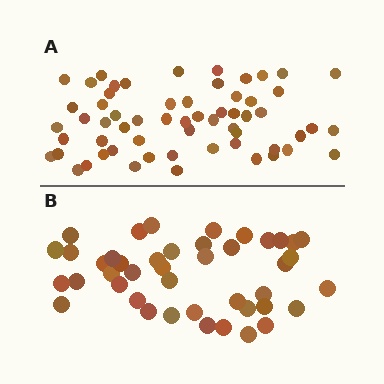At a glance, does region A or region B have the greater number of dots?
Region A (the top region) has more dots.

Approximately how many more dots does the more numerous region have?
Region A has approximately 15 more dots than region B.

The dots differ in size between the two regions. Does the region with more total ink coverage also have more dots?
No. Region B has more total ink coverage because its dots are larger, but region A actually contains more individual dots. Total area can be misleading — the number of items is what matters here.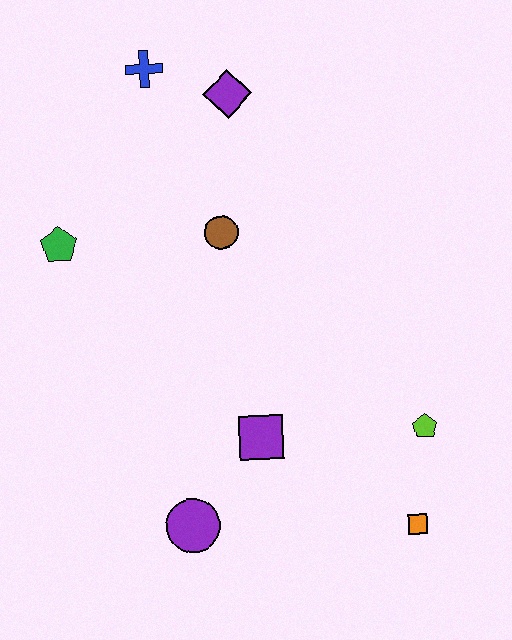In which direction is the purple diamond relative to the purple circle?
The purple diamond is above the purple circle.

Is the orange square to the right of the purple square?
Yes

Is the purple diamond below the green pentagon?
No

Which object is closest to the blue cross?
The purple diamond is closest to the blue cross.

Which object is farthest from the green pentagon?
The orange square is farthest from the green pentagon.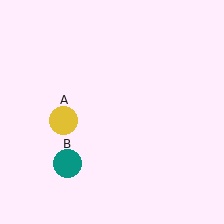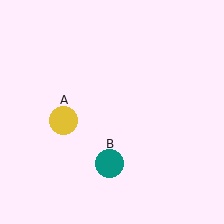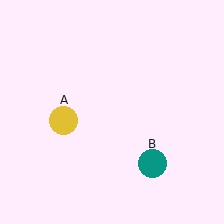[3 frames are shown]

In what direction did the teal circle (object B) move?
The teal circle (object B) moved right.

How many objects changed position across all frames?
1 object changed position: teal circle (object B).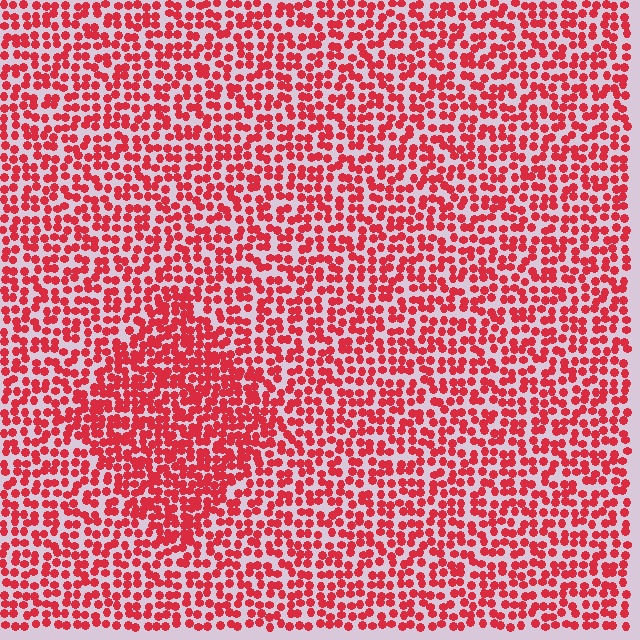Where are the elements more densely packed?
The elements are more densely packed inside the diamond boundary.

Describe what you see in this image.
The image contains small red elements arranged at two different densities. A diamond-shaped region is visible where the elements are more densely packed than the surrounding area.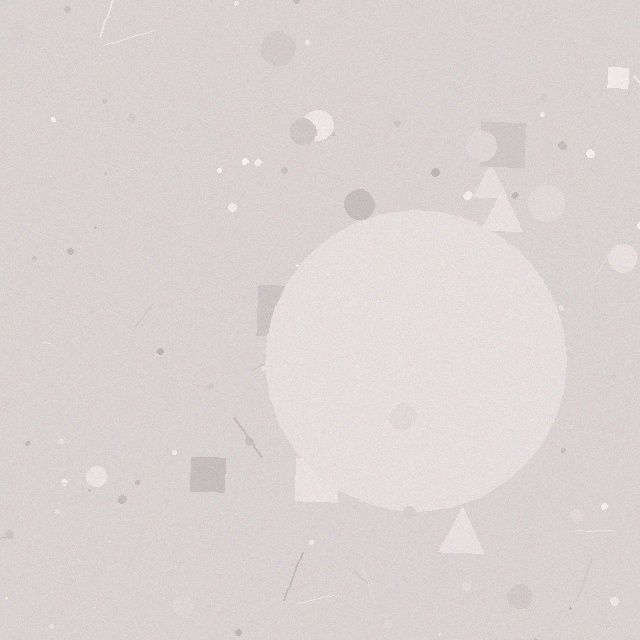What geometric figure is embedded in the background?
A circle is embedded in the background.